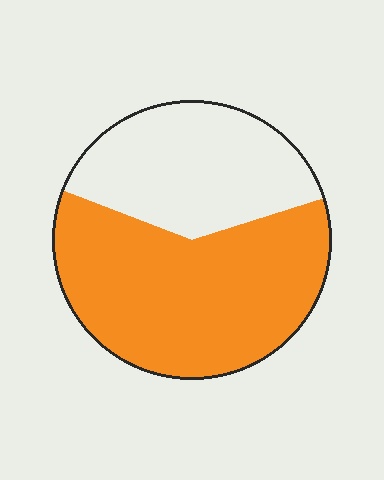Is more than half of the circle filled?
Yes.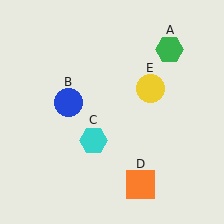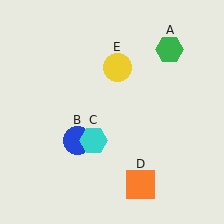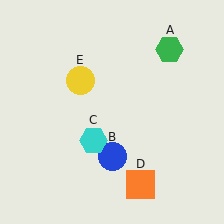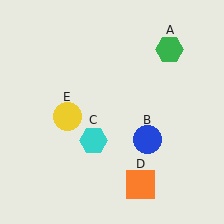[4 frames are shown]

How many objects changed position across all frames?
2 objects changed position: blue circle (object B), yellow circle (object E).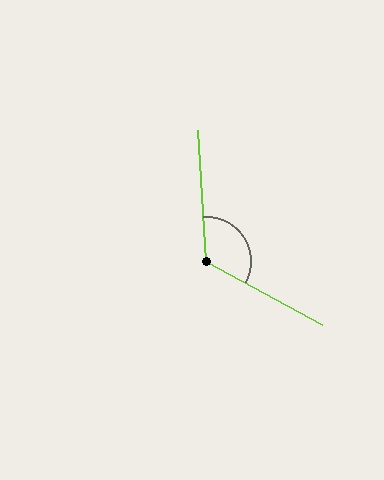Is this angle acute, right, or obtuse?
It is obtuse.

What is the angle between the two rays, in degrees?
Approximately 122 degrees.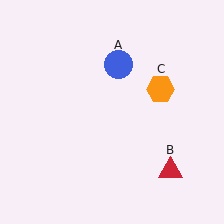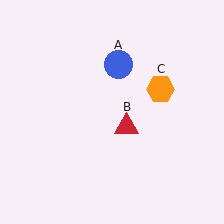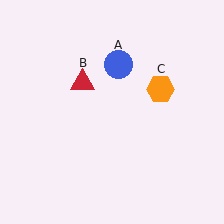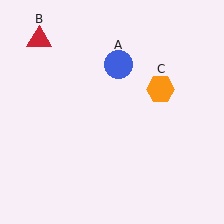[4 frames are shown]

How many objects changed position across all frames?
1 object changed position: red triangle (object B).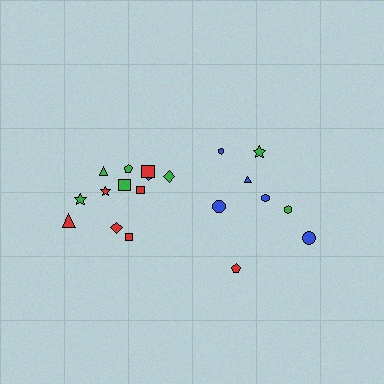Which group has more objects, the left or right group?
The left group.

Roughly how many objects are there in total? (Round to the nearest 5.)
Roughly 20 objects in total.